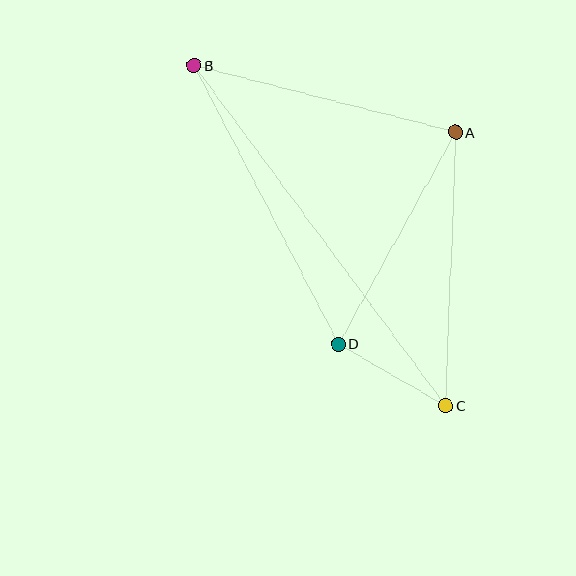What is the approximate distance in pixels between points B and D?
The distance between B and D is approximately 314 pixels.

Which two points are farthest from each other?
Points B and C are farthest from each other.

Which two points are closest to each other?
Points C and D are closest to each other.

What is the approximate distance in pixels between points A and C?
The distance between A and C is approximately 274 pixels.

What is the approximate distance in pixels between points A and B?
The distance between A and B is approximately 270 pixels.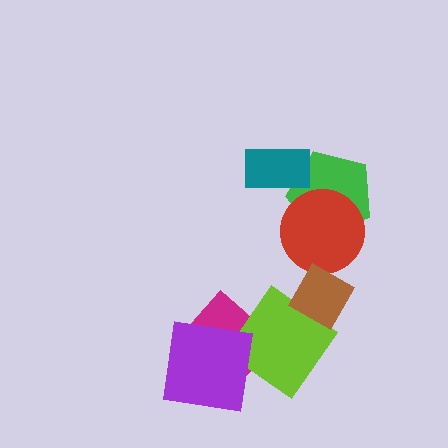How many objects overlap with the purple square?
1 object overlaps with the purple square.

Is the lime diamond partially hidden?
Yes, it is partially covered by another shape.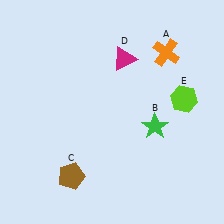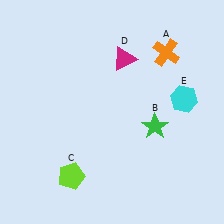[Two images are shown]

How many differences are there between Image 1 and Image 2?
There are 2 differences between the two images.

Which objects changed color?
C changed from brown to lime. E changed from lime to cyan.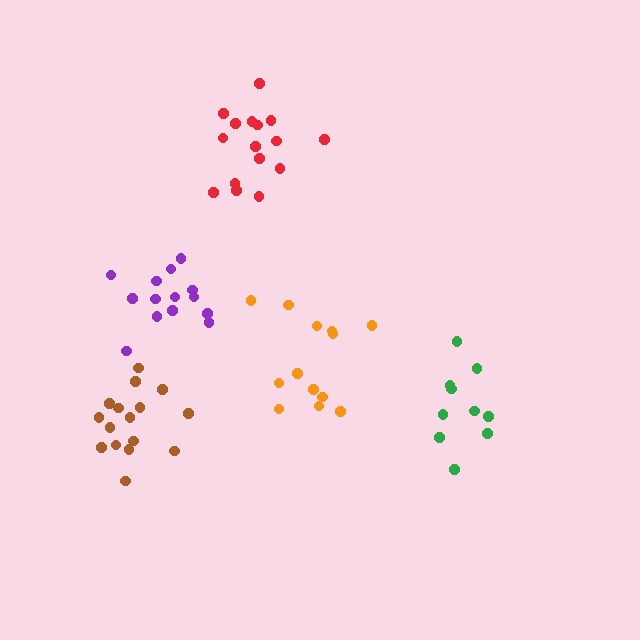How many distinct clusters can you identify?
There are 5 distinct clusters.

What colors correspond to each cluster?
The clusters are colored: orange, purple, green, red, brown.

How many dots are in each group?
Group 1: 13 dots, Group 2: 14 dots, Group 3: 10 dots, Group 4: 16 dots, Group 5: 16 dots (69 total).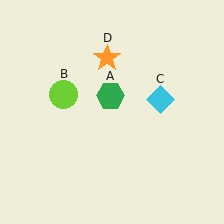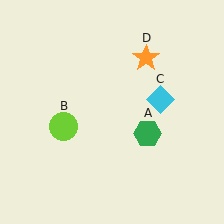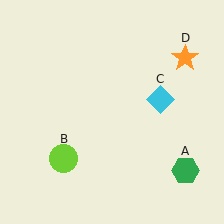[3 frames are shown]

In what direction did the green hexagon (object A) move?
The green hexagon (object A) moved down and to the right.